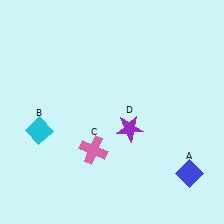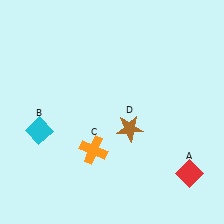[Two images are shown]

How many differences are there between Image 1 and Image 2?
There are 3 differences between the two images.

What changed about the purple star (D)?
In Image 1, D is purple. In Image 2, it changed to brown.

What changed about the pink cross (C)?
In Image 1, C is pink. In Image 2, it changed to orange.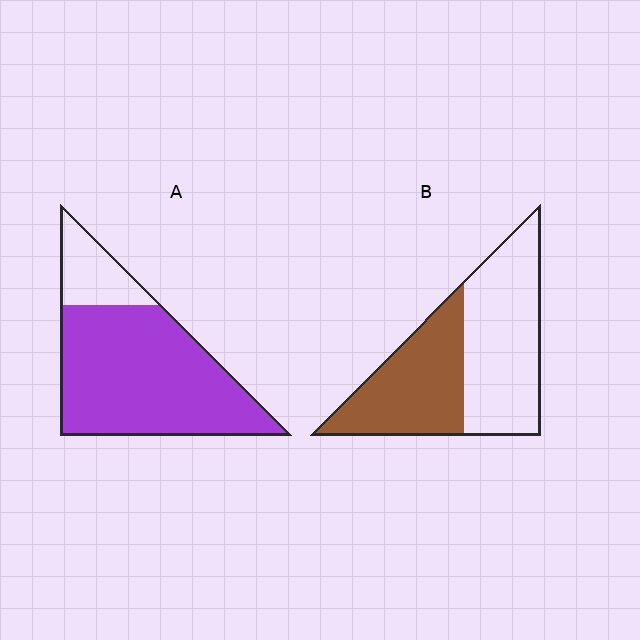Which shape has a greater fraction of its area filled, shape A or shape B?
Shape A.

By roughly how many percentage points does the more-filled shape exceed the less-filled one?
By roughly 35 percentage points (A over B).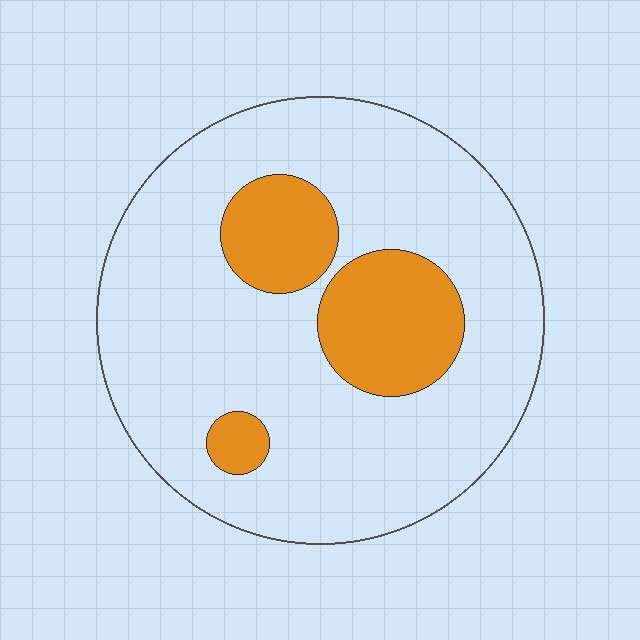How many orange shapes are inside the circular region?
3.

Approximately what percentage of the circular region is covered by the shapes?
Approximately 20%.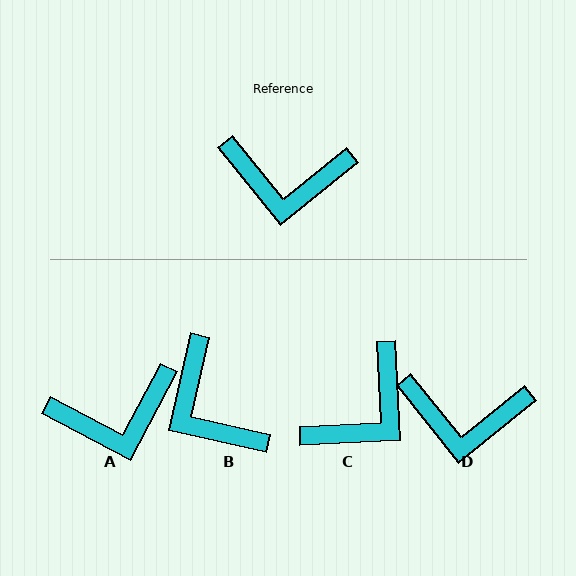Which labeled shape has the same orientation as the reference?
D.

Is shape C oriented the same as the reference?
No, it is off by about 54 degrees.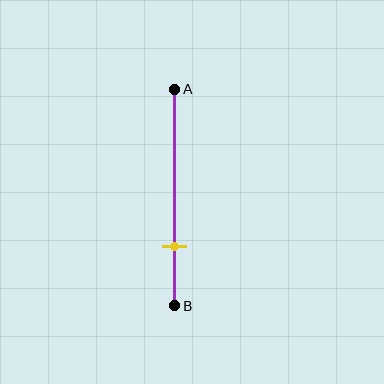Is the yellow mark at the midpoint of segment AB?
No, the mark is at about 75% from A, not at the 50% midpoint.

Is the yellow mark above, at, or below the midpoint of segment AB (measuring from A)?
The yellow mark is below the midpoint of segment AB.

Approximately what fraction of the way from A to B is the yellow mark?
The yellow mark is approximately 75% of the way from A to B.